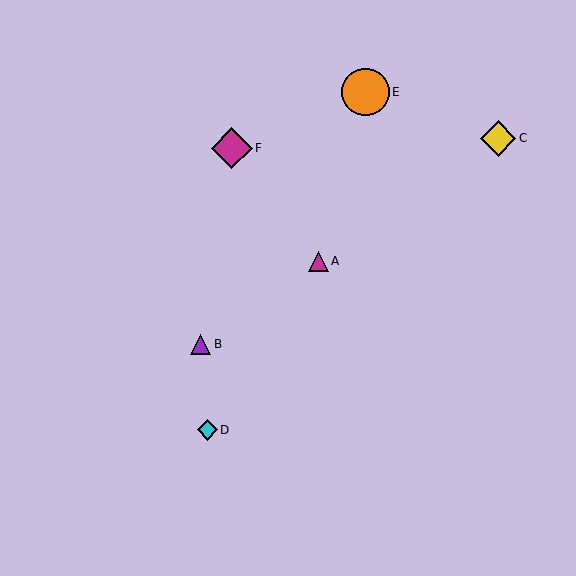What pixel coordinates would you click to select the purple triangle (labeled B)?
Click at (201, 344) to select the purple triangle B.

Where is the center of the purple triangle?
The center of the purple triangle is at (201, 344).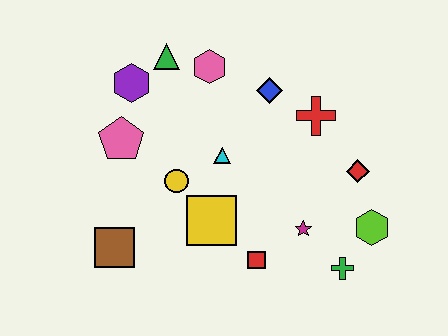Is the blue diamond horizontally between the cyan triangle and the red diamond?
Yes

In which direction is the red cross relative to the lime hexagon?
The red cross is above the lime hexagon.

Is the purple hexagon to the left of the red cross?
Yes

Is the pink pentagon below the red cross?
Yes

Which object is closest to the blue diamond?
The red cross is closest to the blue diamond.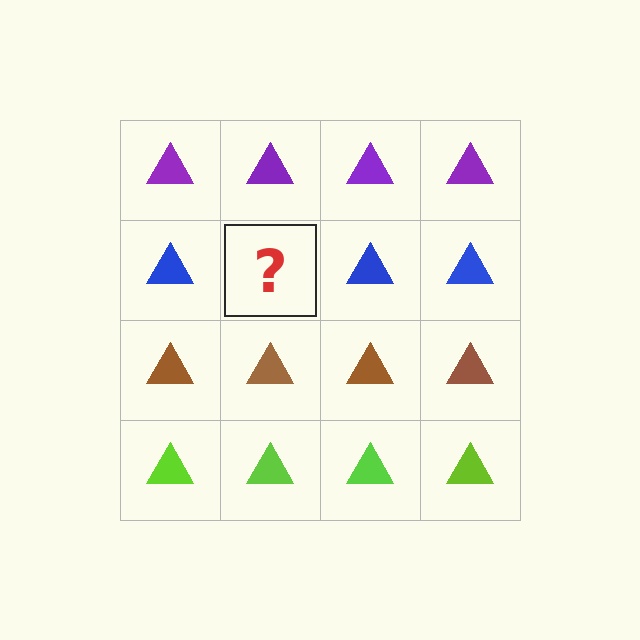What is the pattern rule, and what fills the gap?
The rule is that each row has a consistent color. The gap should be filled with a blue triangle.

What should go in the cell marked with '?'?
The missing cell should contain a blue triangle.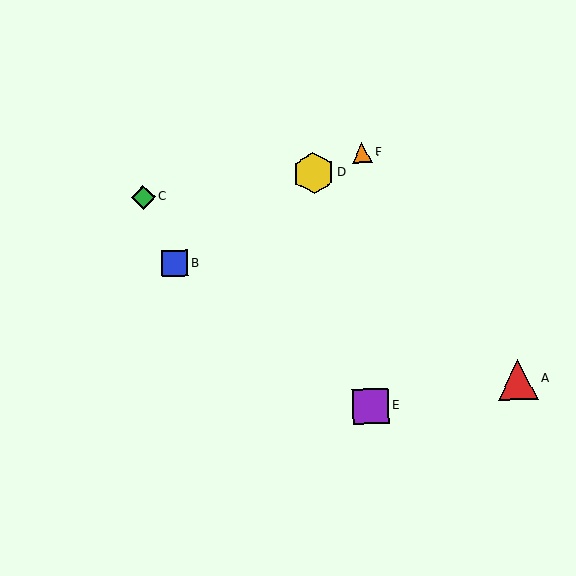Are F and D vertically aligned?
No, F is at x≈362 and D is at x≈314.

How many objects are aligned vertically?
2 objects (E, F) are aligned vertically.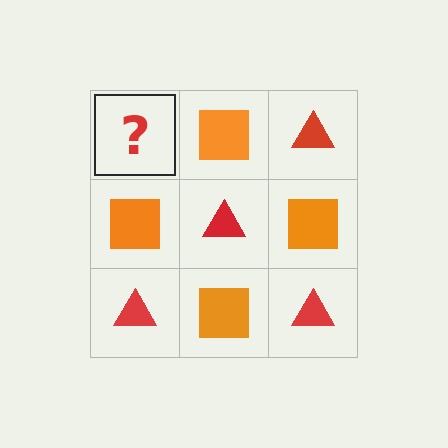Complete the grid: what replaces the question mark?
The question mark should be replaced with a red triangle.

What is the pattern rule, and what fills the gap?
The rule is that it alternates red triangle and orange square in a checkerboard pattern. The gap should be filled with a red triangle.